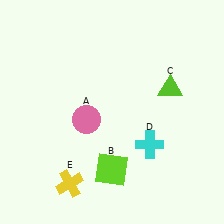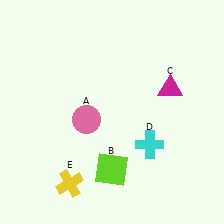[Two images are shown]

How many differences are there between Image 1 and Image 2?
There is 1 difference between the two images.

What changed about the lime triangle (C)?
In Image 1, C is lime. In Image 2, it changed to magenta.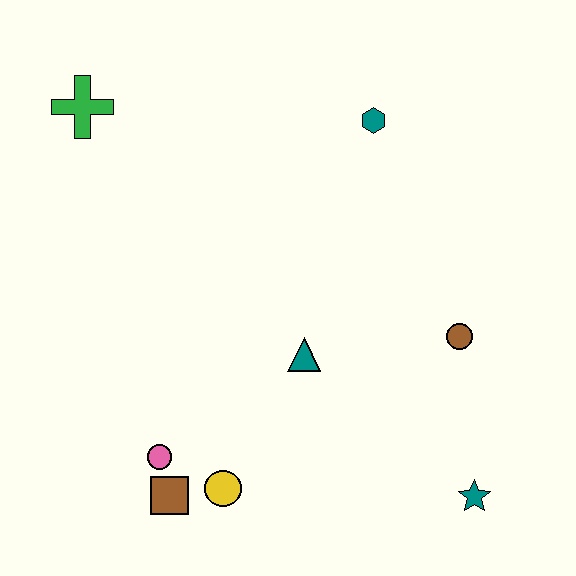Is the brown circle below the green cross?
Yes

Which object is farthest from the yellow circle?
The green cross is farthest from the yellow circle.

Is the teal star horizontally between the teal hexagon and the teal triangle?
No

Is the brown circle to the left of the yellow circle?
No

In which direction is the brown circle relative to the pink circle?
The brown circle is to the right of the pink circle.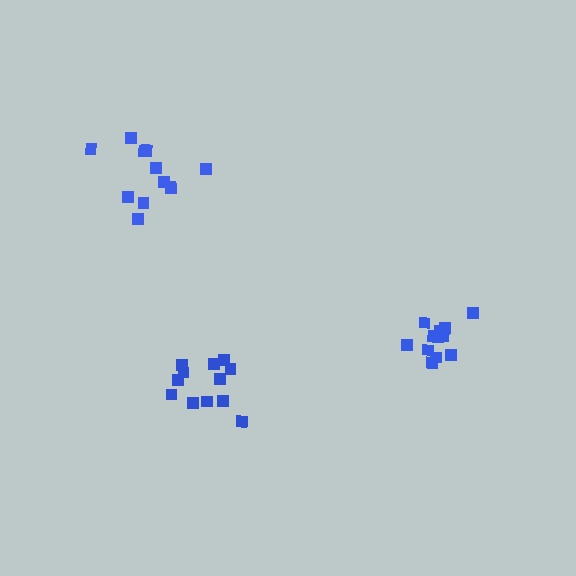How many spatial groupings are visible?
There are 3 spatial groupings.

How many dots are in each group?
Group 1: 12 dots, Group 2: 12 dots, Group 3: 12 dots (36 total).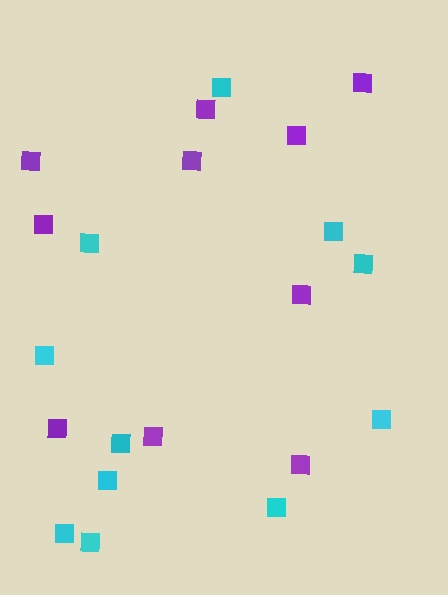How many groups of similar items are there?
There are 2 groups: one group of purple squares (10) and one group of cyan squares (11).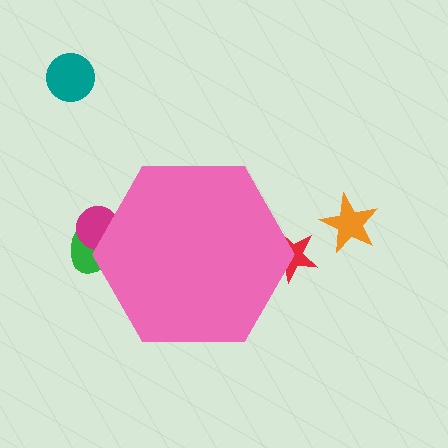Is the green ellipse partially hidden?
Yes, the green ellipse is partially hidden behind the pink hexagon.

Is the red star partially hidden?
Yes, the red star is partially hidden behind the pink hexagon.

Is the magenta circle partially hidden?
Yes, the magenta circle is partially hidden behind the pink hexagon.